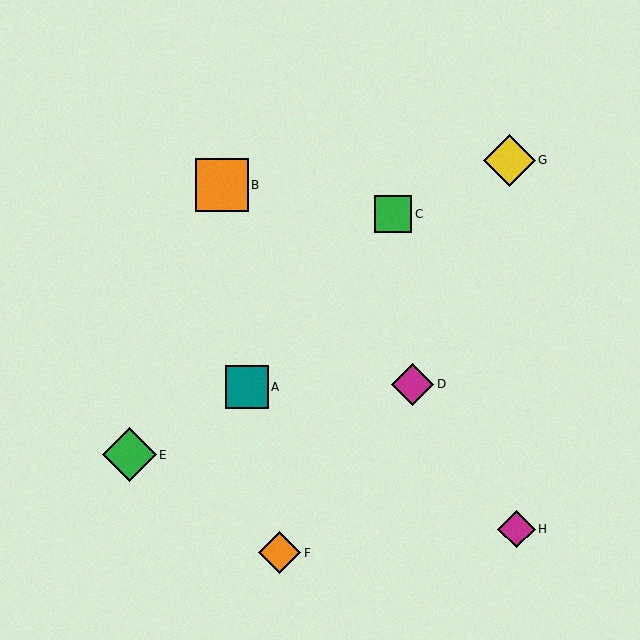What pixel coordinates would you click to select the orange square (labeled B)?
Click at (222, 185) to select the orange square B.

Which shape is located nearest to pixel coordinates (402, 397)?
The magenta diamond (labeled D) at (413, 384) is nearest to that location.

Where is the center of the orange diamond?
The center of the orange diamond is at (279, 553).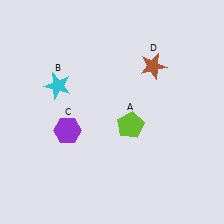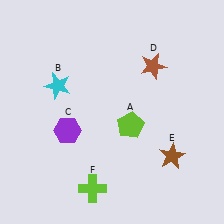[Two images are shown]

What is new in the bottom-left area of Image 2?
A lime cross (F) was added in the bottom-left area of Image 2.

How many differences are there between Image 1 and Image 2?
There are 2 differences between the two images.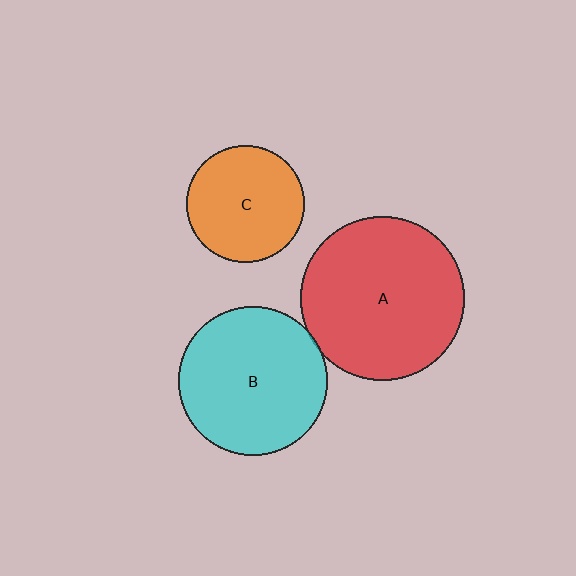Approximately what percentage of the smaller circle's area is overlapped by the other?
Approximately 5%.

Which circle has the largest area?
Circle A (red).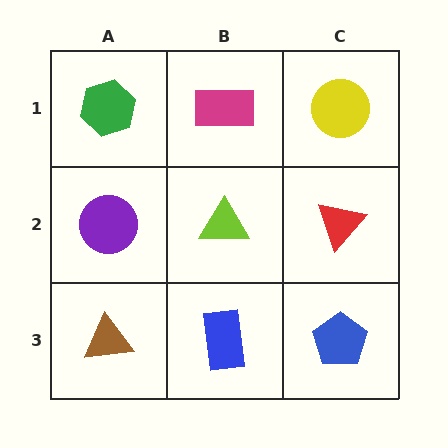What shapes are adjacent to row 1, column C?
A red triangle (row 2, column C), a magenta rectangle (row 1, column B).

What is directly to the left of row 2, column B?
A purple circle.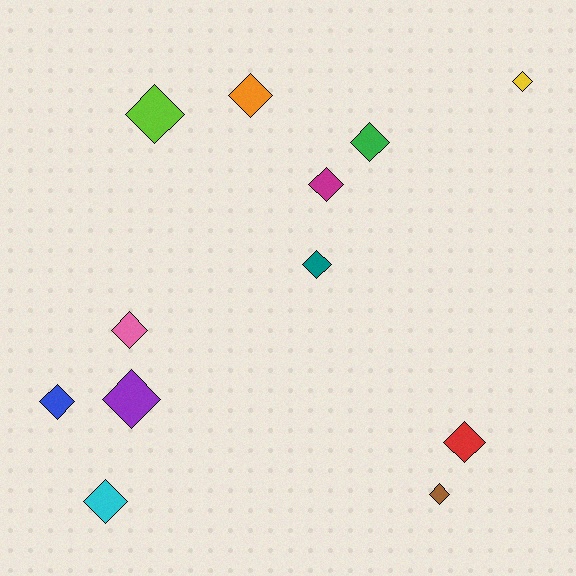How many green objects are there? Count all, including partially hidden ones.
There is 1 green object.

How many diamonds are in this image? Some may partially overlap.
There are 12 diamonds.